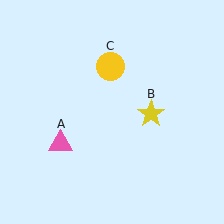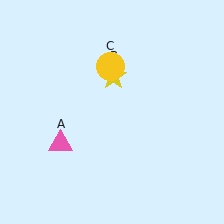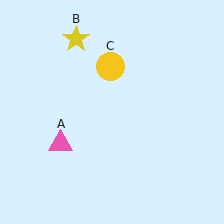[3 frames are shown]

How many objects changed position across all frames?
1 object changed position: yellow star (object B).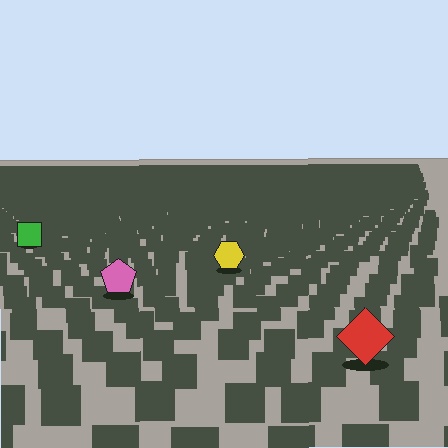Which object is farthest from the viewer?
The green square is farthest from the viewer. It appears smaller and the ground texture around it is denser.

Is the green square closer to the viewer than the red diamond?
No. The red diamond is closer — you can tell from the texture gradient: the ground texture is coarser near it.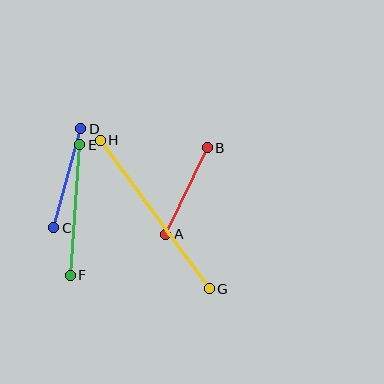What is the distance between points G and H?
The distance is approximately 184 pixels.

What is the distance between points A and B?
The distance is approximately 96 pixels.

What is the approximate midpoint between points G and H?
The midpoint is at approximately (155, 214) pixels.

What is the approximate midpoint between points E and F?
The midpoint is at approximately (75, 210) pixels.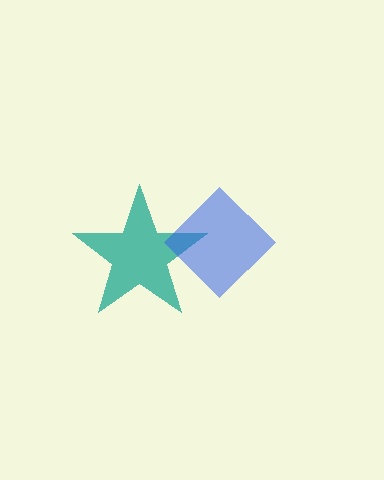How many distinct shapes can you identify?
There are 2 distinct shapes: a teal star, a blue diamond.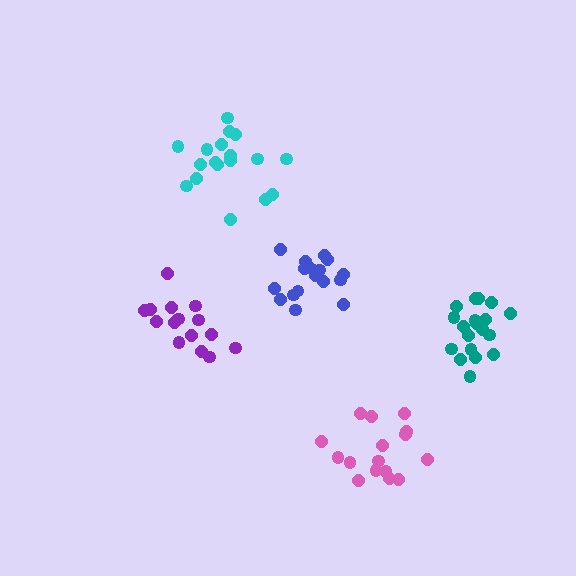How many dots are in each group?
Group 1: 18 dots, Group 2: 18 dots, Group 3: 16 dots, Group 4: 15 dots, Group 5: 19 dots (86 total).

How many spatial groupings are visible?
There are 5 spatial groupings.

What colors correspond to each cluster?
The clusters are colored: cyan, blue, pink, purple, teal.